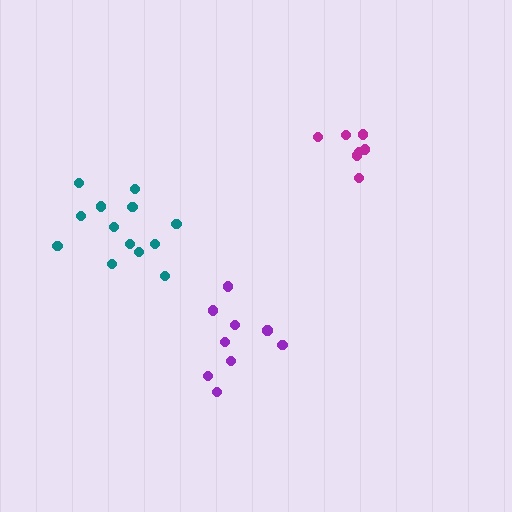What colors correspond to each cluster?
The clusters are colored: purple, magenta, teal.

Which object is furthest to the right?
The magenta cluster is rightmost.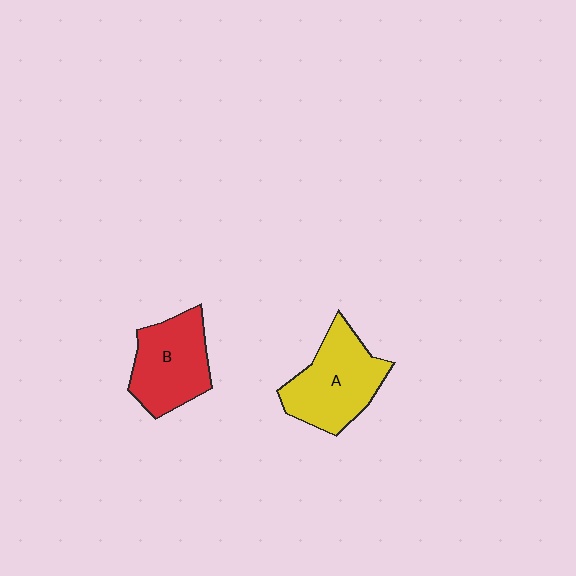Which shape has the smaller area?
Shape B (red).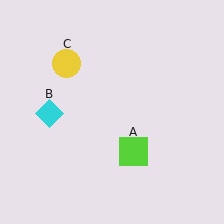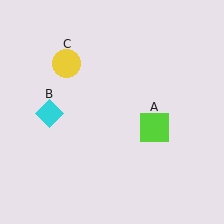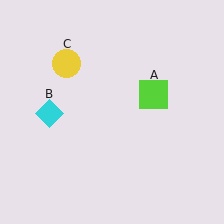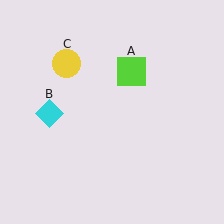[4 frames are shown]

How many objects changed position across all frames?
1 object changed position: lime square (object A).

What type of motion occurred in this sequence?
The lime square (object A) rotated counterclockwise around the center of the scene.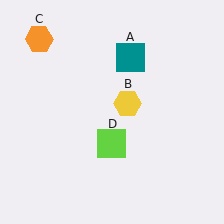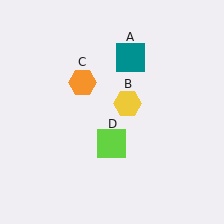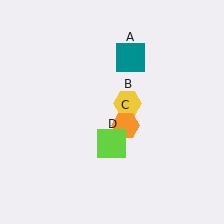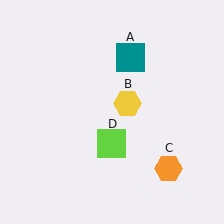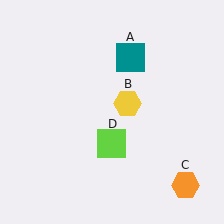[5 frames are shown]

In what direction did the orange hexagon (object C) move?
The orange hexagon (object C) moved down and to the right.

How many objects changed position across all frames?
1 object changed position: orange hexagon (object C).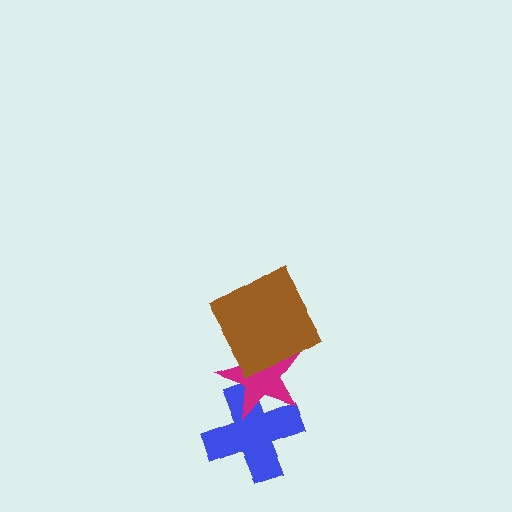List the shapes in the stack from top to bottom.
From top to bottom: the brown square, the magenta star, the blue cross.